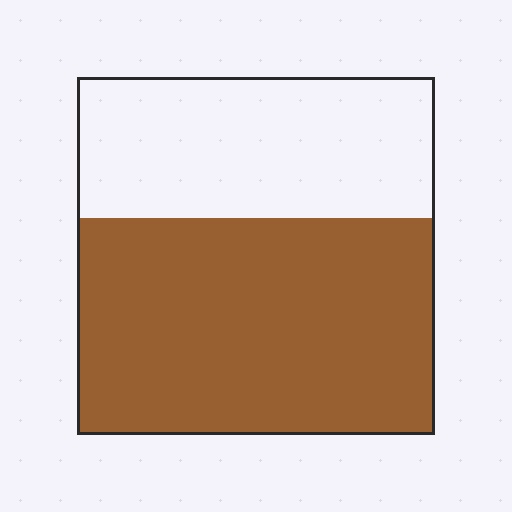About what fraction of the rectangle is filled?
About three fifths (3/5).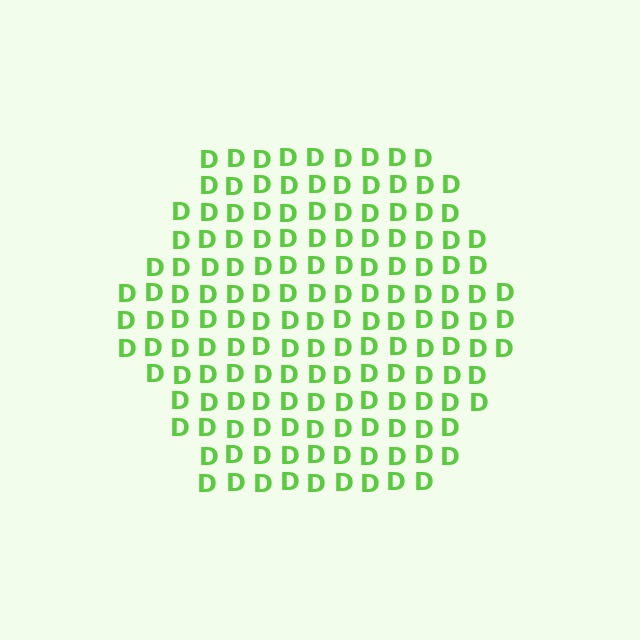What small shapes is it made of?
It is made of small letter D's.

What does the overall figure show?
The overall figure shows a hexagon.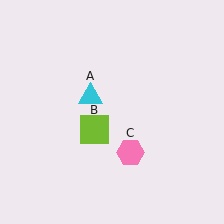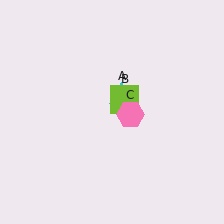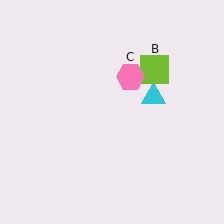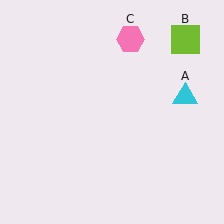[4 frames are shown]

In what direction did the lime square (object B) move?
The lime square (object B) moved up and to the right.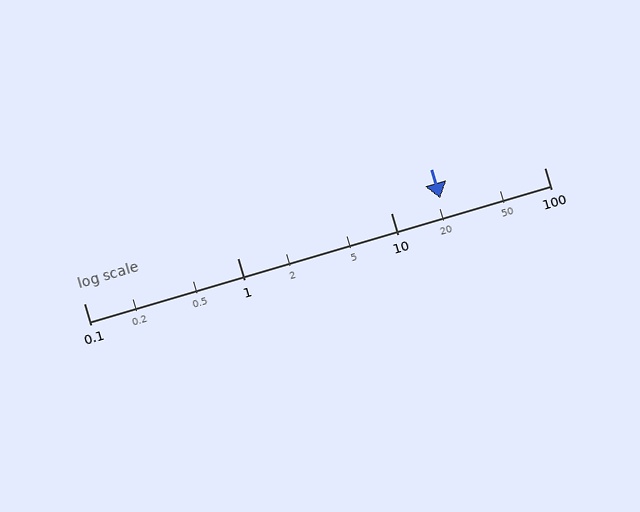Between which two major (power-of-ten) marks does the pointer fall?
The pointer is between 10 and 100.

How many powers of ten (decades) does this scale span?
The scale spans 3 decades, from 0.1 to 100.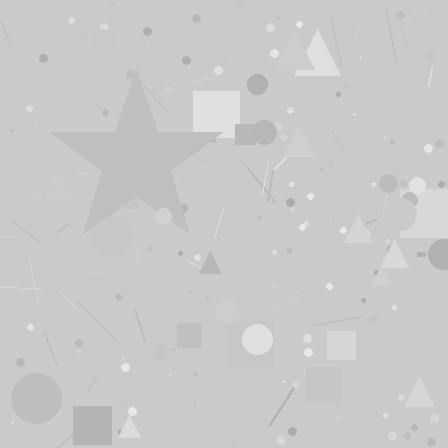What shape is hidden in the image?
A star is hidden in the image.